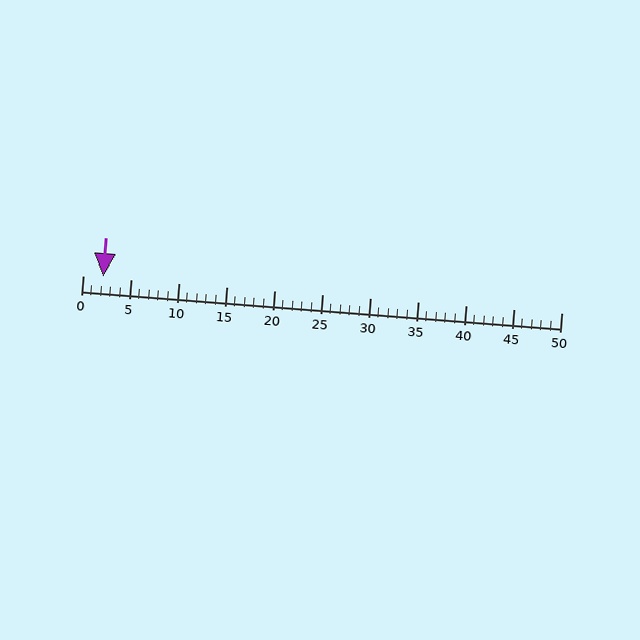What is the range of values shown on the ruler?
The ruler shows values from 0 to 50.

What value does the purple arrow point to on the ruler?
The purple arrow points to approximately 2.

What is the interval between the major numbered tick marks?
The major tick marks are spaced 5 units apart.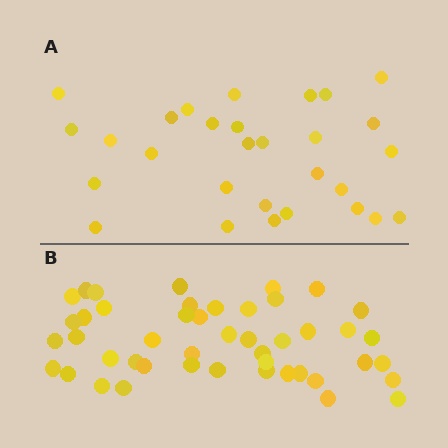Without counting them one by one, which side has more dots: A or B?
Region B (the bottom region) has more dots.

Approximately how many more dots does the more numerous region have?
Region B has approximately 15 more dots than region A.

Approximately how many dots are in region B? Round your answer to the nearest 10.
About 50 dots. (The exact count is 46, which rounds to 50.)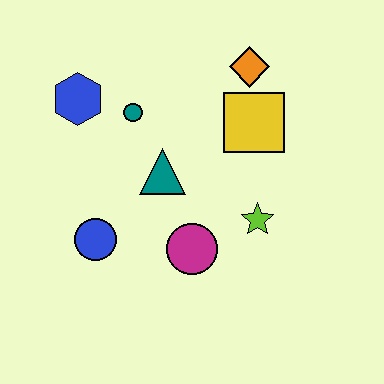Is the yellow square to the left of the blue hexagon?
No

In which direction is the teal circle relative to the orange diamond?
The teal circle is to the left of the orange diamond.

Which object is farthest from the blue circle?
The orange diamond is farthest from the blue circle.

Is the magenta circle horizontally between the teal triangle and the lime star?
Yes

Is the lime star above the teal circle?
No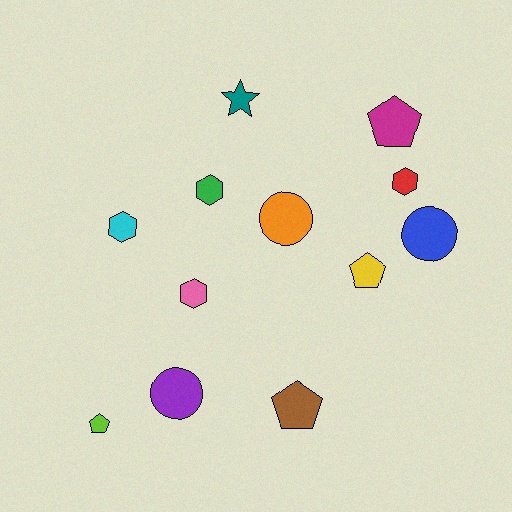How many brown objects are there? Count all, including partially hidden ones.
There is 1 brown object.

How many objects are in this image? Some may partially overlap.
There are 12 objects.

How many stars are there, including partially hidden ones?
There is 1 star.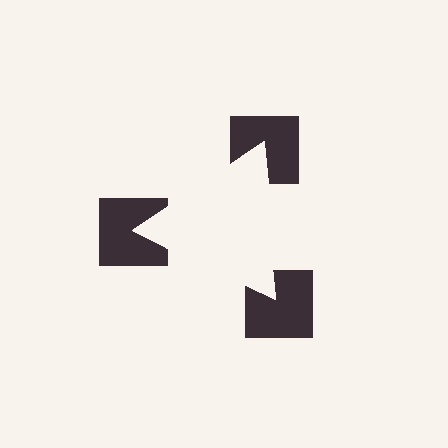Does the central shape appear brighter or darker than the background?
It typically appears slightly brighter than the background, even though no actual brightness change is drawn.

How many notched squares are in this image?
There are 3 — one at each vertex of the illusory triangle.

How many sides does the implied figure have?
3 sides.